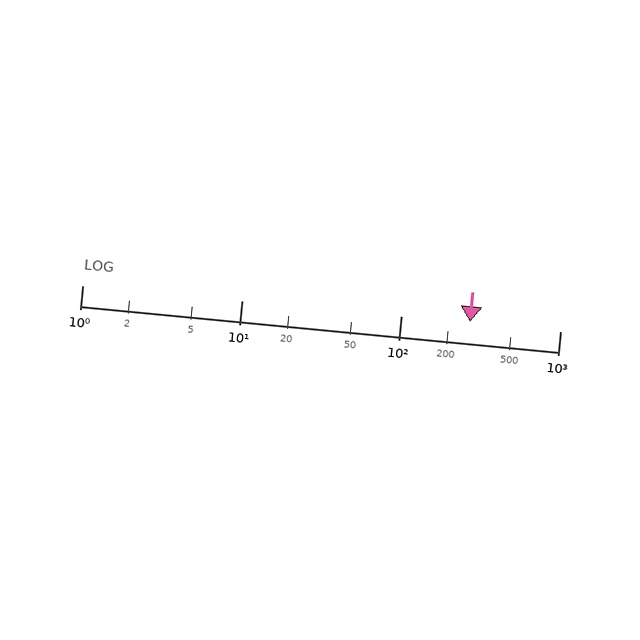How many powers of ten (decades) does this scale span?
The scale spans 3 decades, from 1 to 1000.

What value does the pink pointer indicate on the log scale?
The pointer indicates approximately 270.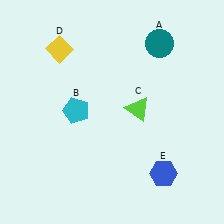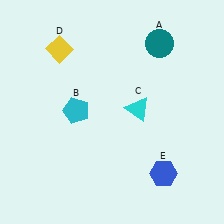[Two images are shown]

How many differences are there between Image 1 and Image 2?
There is 1 difference between the two images.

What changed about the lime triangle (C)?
In Image 1, C is lime. In Image 2, it changed to cyan.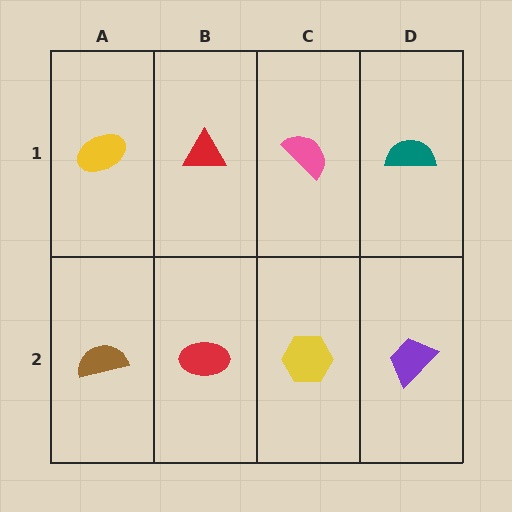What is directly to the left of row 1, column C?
A red triangle.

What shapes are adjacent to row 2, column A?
A yellow ellipse (row 1, column A), a red ellipse (row 2, column B).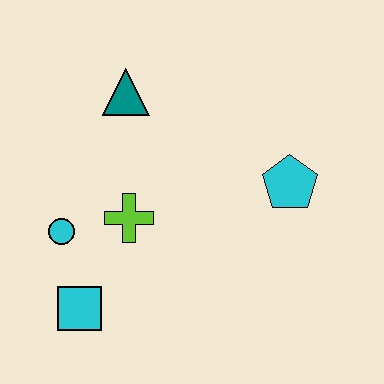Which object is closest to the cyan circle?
The lime cross is closest to the cyan circle.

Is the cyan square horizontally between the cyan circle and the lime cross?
Yes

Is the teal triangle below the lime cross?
No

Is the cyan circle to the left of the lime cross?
Yes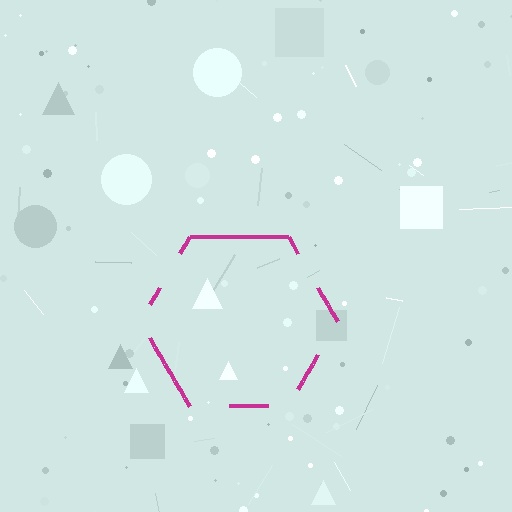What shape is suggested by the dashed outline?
The dashed outline suggests a hexagon.